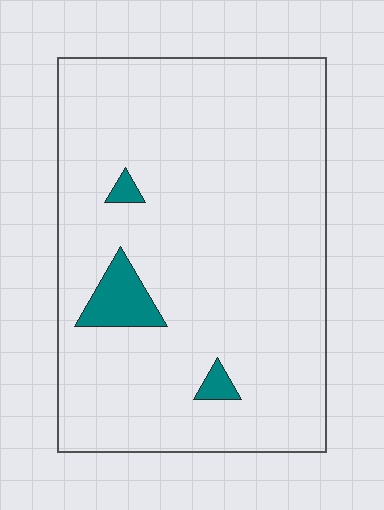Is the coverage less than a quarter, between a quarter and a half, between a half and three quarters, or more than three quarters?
Less than a quarter.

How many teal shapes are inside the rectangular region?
3.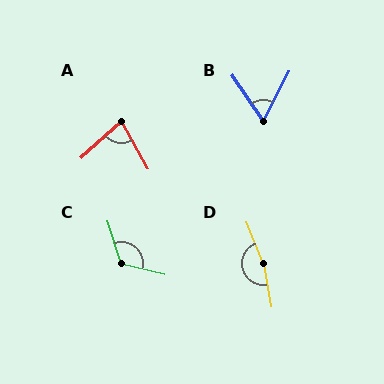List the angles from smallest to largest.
B (60°), A (78°), C (120°), D (168°).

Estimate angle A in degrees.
Approximately 78 degrees.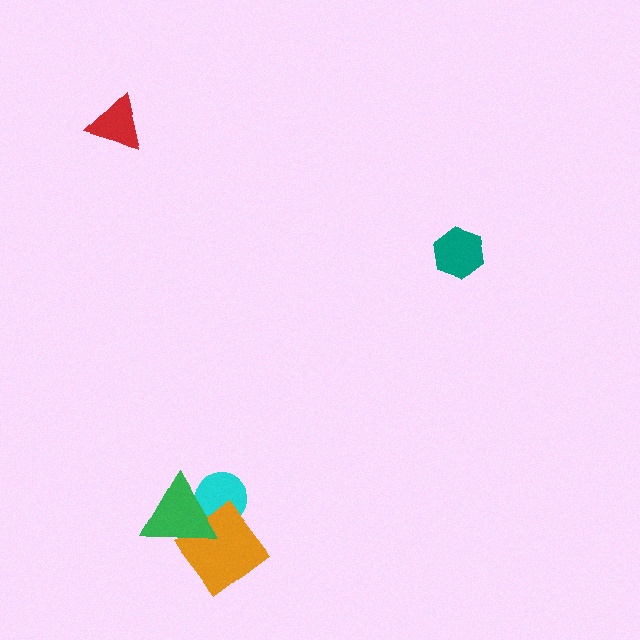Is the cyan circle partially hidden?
Yes, it is partially covered by another shape.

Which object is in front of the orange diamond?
The green triangle is in front of the orange diamond.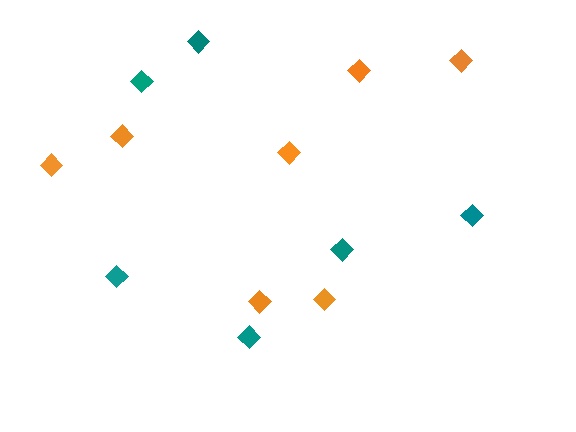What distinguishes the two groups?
There are 2 groups: one group of orange diamonds (7) and one group of teal diamonds (6).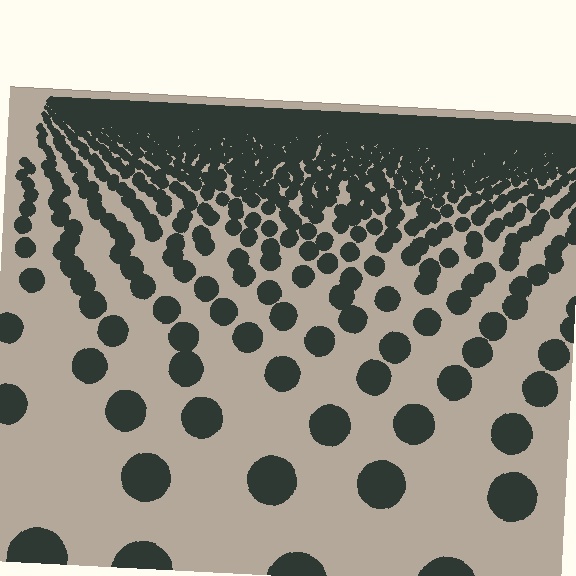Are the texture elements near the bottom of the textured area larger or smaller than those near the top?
Larger. Near the bottom, elements are closer to the viewer and appear at a bigger on-screen size.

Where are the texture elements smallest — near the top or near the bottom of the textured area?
Near the top.